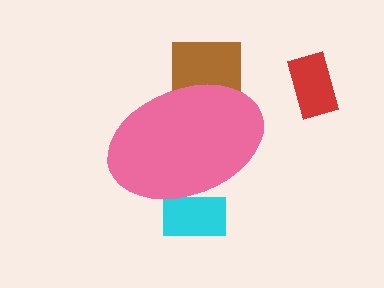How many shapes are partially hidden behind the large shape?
2 shapes are partially hidden.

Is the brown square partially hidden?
Yes, the brown square is partially hidden behind the pink ellipse.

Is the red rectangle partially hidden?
No, the red rectangle is fully visible.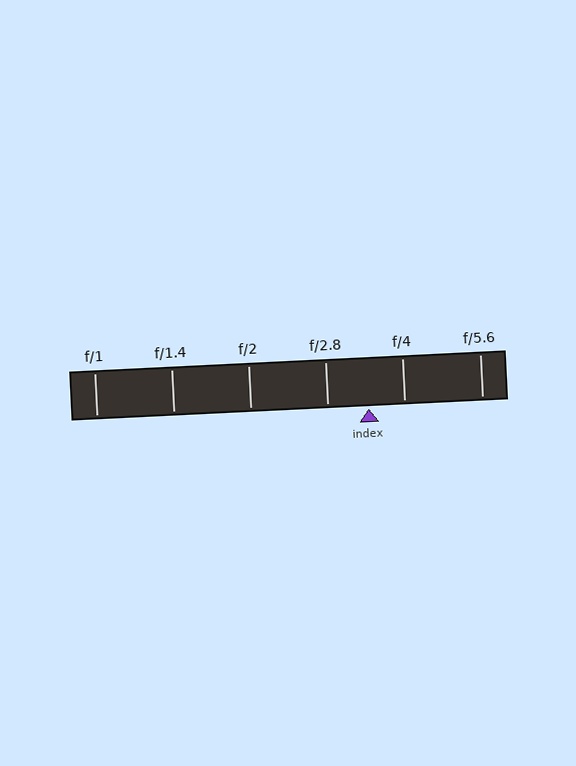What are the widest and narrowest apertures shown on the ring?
The widest aperture shown is f/1 and the narrowest is f/5.6.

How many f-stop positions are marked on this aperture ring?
There are 6 f-stop positions marked.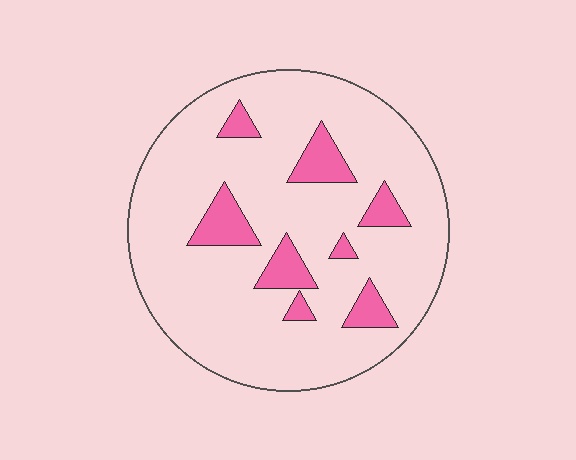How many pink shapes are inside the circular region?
8.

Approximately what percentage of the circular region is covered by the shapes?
Approximately 15%.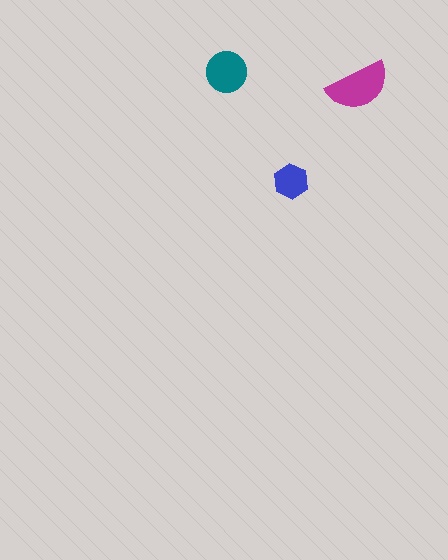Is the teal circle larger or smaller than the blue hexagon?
Larger.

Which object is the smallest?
The blue hexagon.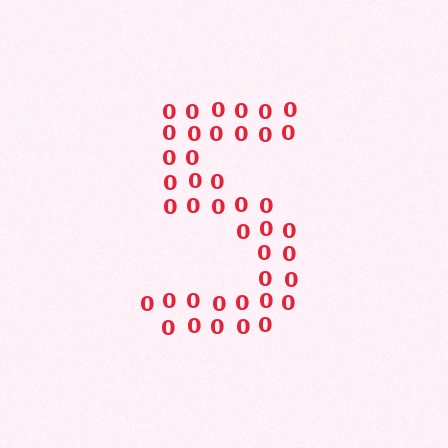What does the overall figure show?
The overall figure shows the digit 5.